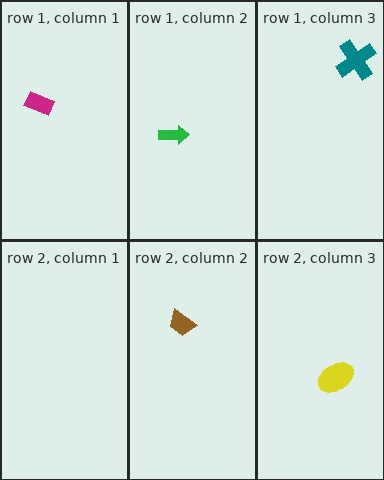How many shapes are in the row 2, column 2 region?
1.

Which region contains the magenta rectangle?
The row 1, column 1 region.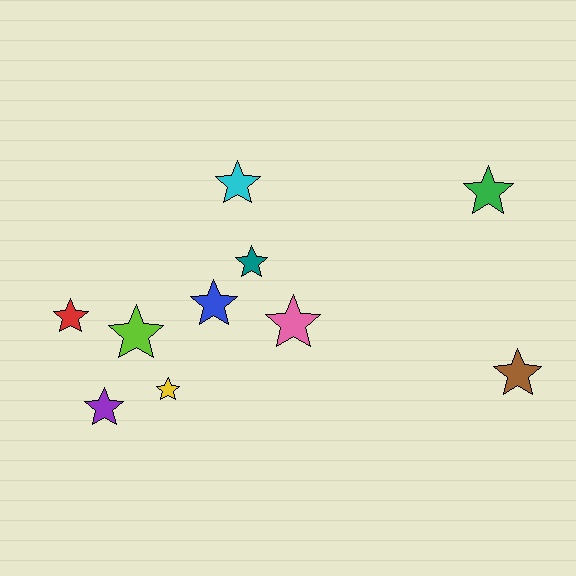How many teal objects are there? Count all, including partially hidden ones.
There is 1 teal object.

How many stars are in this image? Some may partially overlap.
There are 10 stars.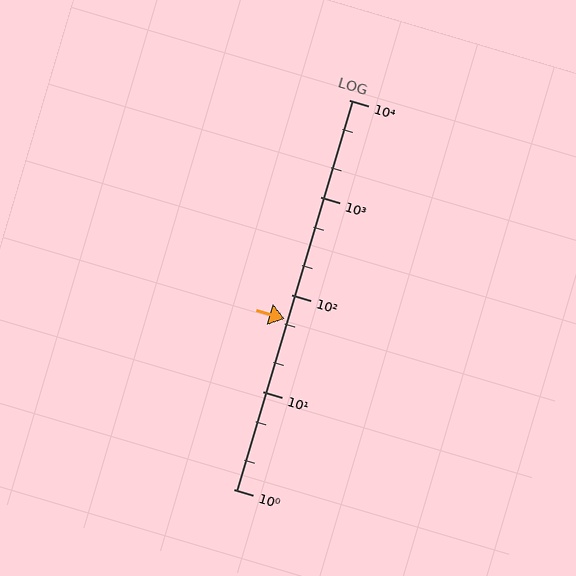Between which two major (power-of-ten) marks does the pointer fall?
The pointer is between 10 and 100.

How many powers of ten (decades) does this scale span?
The scale spans 4 decades, from 1 to 10000.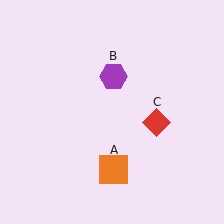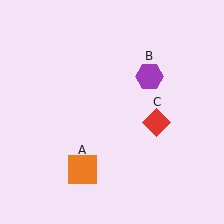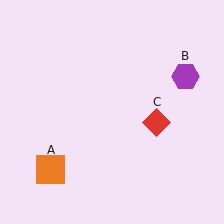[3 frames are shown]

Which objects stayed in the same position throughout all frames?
Red diamond (object C) remained stationary.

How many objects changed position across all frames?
2 objects changed position: orange square (object A), purple hexagon (object B).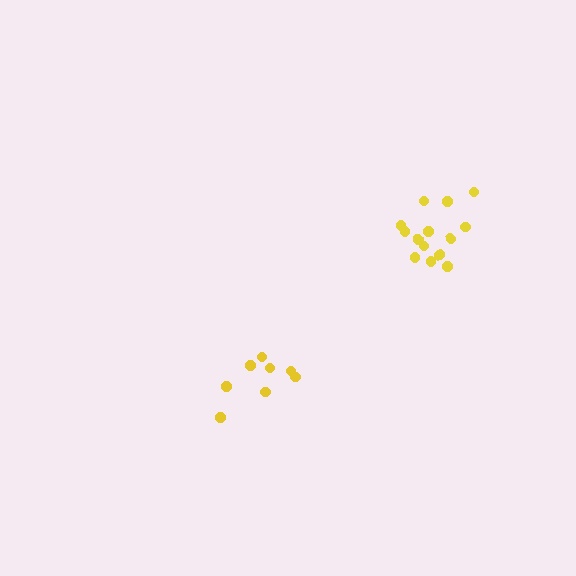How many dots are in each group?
Group 1: 8 dots, Group 2: 14 dots (22 total).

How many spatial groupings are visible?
There are 2 spatial groupings.